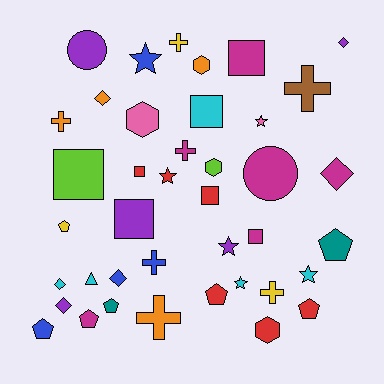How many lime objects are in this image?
There are 2 lime objects.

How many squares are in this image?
There are 7 squares.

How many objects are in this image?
There are 40 objects.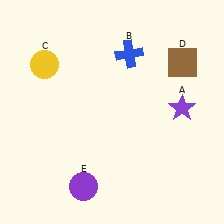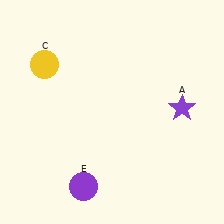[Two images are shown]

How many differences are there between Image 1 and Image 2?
There are 2 differences between the two images.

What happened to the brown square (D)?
The brown square (D) was removed in Image 2. It was in the top-right area of Image 1.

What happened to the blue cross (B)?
The blue cross (B) was removed in Image 2. It was in the top-right area of Image 1.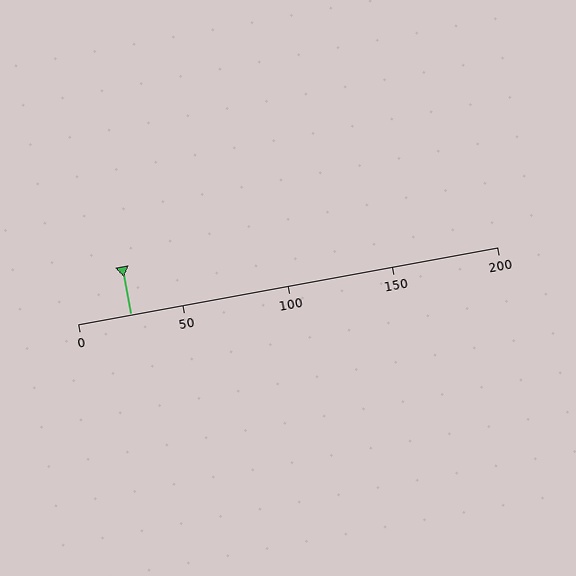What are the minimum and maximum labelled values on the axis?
The axis runs from 0 to 200.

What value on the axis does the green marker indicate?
The marker indicates approximately 25.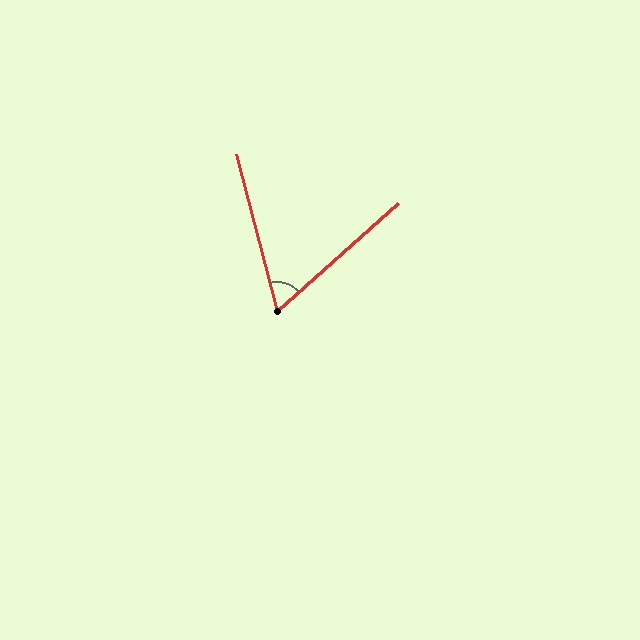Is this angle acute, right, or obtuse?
It is acute.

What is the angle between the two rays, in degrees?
Approximately 63 degrees.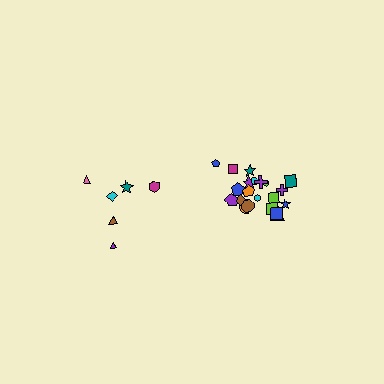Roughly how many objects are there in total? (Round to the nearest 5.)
Roughly 30 objects in total.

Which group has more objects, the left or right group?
The right group.